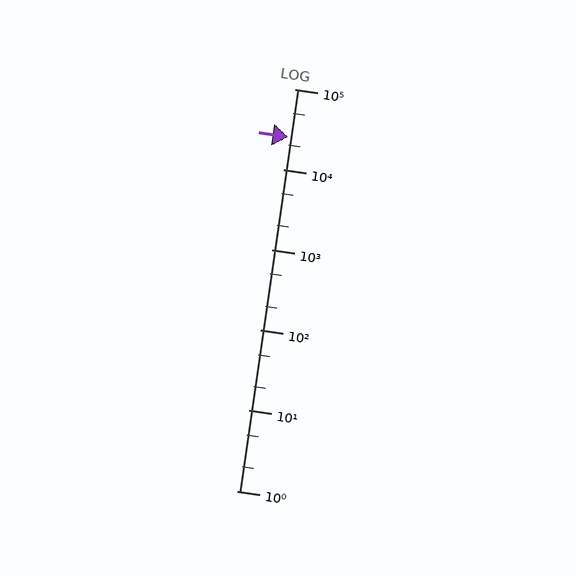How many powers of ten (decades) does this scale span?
The scale spans 5 decades, from 1 to 100000.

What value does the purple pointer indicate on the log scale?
The pointer indicates approximately 25000.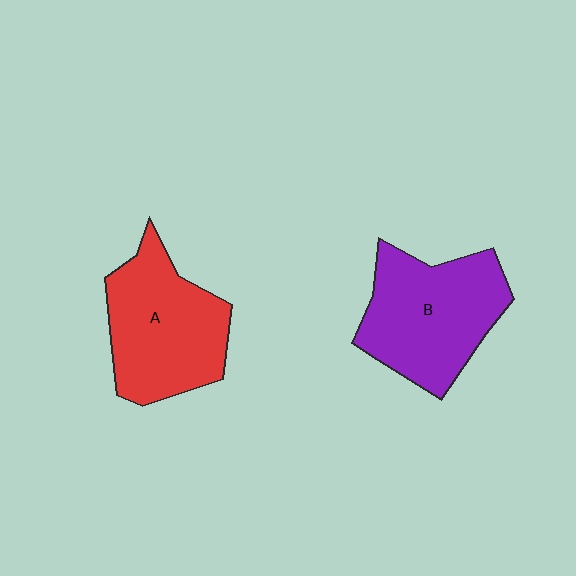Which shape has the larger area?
Shape B (purple).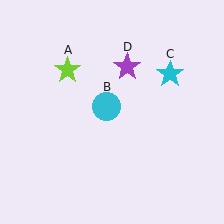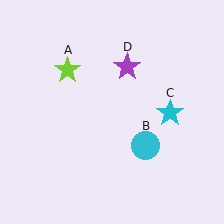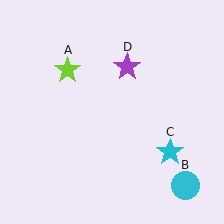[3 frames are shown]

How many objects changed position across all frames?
2 objects changed position: cyan circle (object B), cyan star (object C).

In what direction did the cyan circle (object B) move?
The cyan circle (object B) moved down and to the right.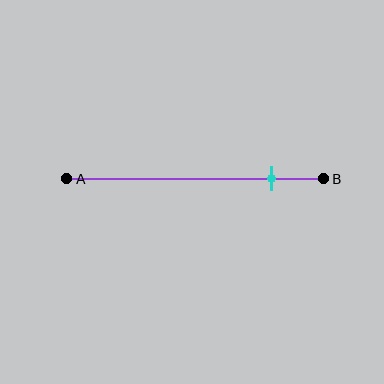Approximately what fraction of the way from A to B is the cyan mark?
The cyan mark is approximately 80% of the way from A to B.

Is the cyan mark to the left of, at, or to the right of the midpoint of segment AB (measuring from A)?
The cyan mark is to the right of the midpoint of segment AB.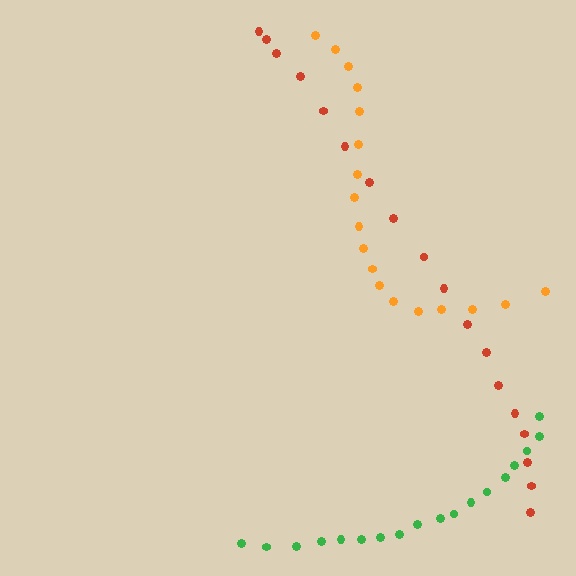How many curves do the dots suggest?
There are 3 distinct paths.